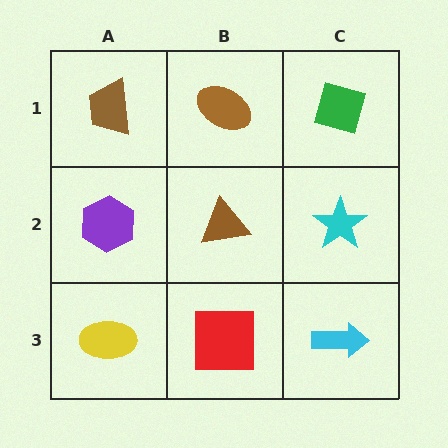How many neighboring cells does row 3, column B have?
3.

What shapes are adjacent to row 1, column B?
A brown triangle (row 2, column B), a brown trapezoid (row 1, column A), a green diamond (row 1, column C).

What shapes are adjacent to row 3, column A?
A purple hexagon (row 2, column A), a red square (row 3, column B).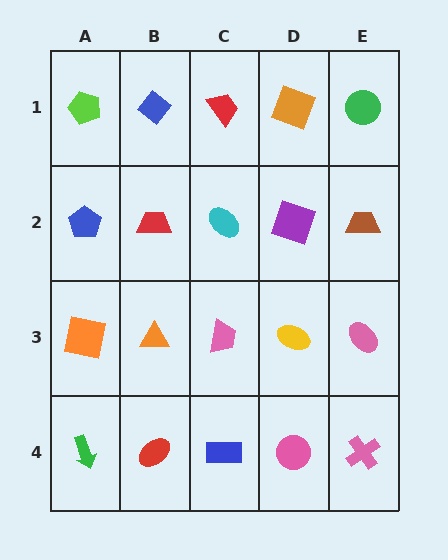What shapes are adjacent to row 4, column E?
A pink ellipse (row 3, column E), a pink circle (row 4, column D).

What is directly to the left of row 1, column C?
A blue diamond.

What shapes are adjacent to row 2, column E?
A green circle (row 1, column E), a pink ellipse (row 3, column E), a purple square (row 2, column D).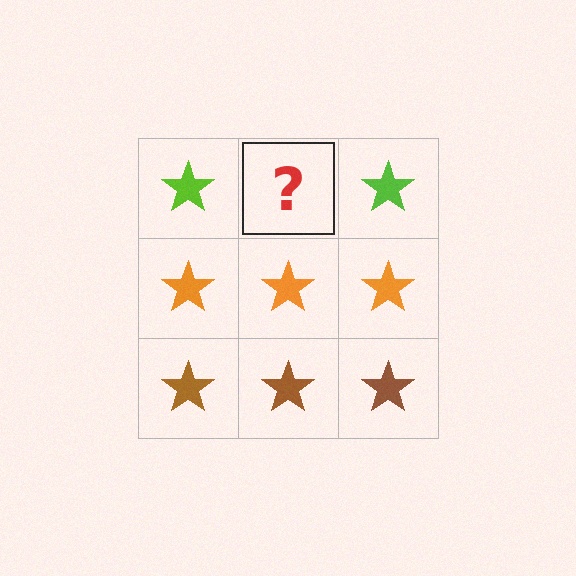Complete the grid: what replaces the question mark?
The question mark should be replaced with a lime star.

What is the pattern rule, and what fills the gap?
The rule is that each row has a consistent color. The gap should be filled with a lime star.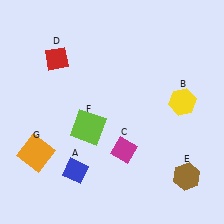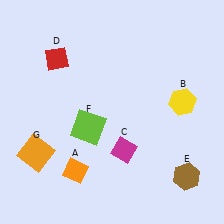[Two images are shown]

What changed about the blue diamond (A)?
In Image 1, A is blue. In Image 2, it changed to orange.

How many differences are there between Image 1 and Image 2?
There is 1 difference between the two images.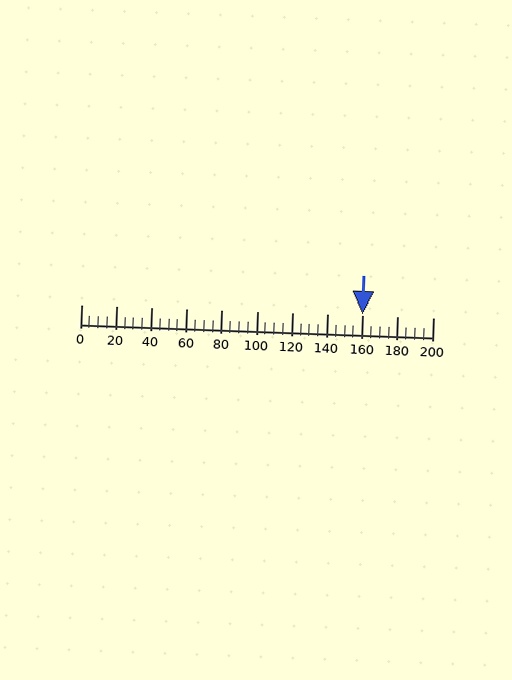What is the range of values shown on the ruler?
The ruler shows values from 0 to 200.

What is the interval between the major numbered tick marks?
The major tick marks are spaced 20 units apart.